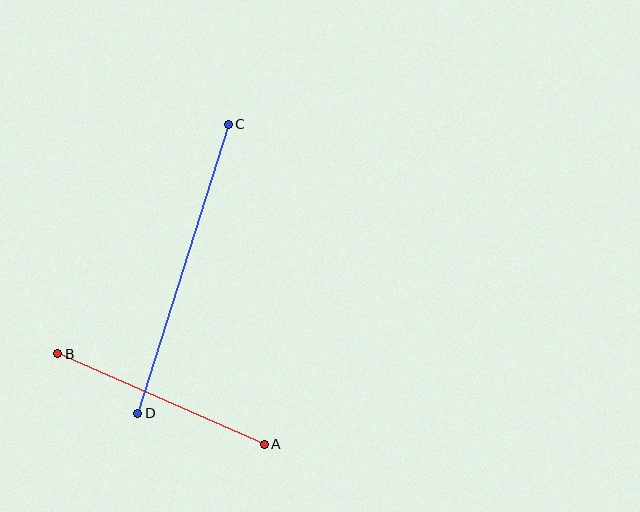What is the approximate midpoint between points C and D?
The midpoint is at approximately (183, 269) pixels.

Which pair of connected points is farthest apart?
Points C and D are farthest apart.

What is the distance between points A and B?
The distance is approximately 225 pixels.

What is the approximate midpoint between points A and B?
The midpoint is at approximately (161, 399) pixels.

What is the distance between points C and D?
The distance is approximately 303 pixels.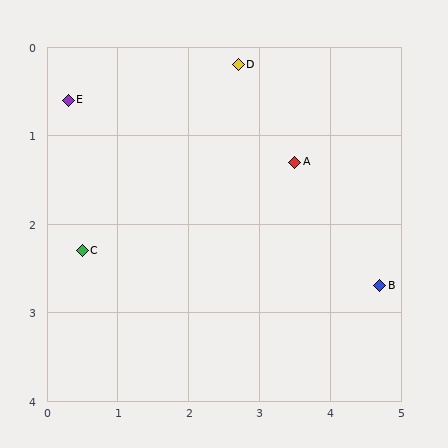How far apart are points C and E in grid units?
Points C and E are about 1.7 grid units apart.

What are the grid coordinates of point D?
Point D is at approximately (2.7, 0.2).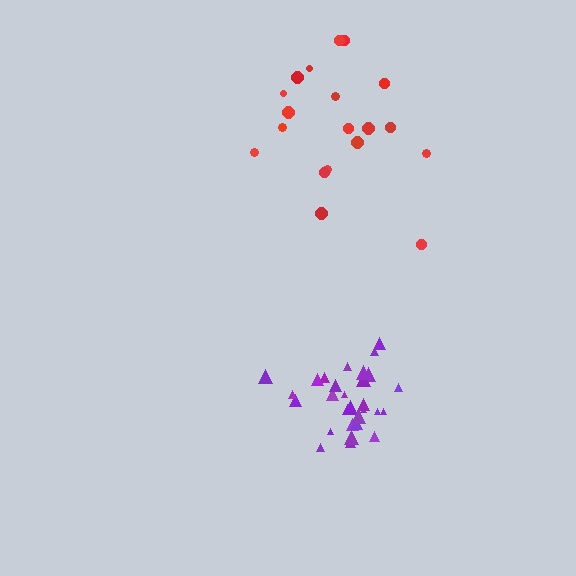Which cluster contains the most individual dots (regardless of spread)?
Purple (30).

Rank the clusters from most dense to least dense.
purple, red.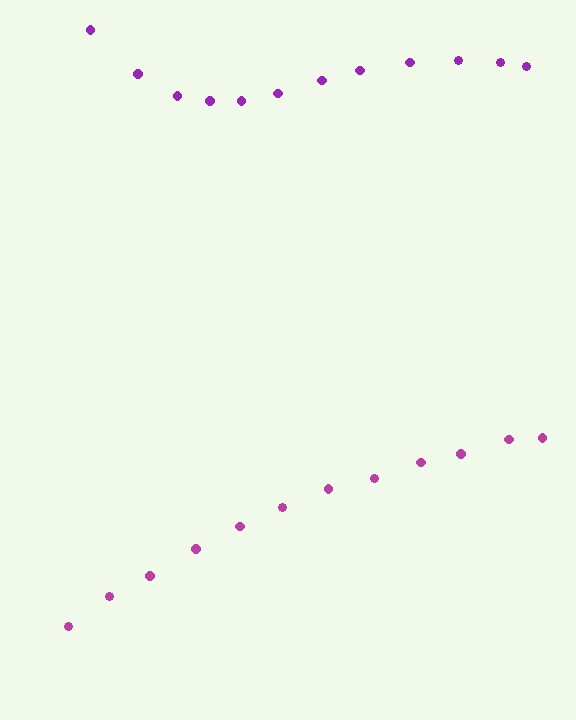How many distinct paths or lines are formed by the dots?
There are 2 distinct paths.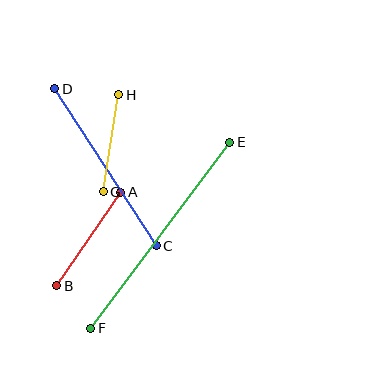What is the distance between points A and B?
The distance is approximately 113 pixels.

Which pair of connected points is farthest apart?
Points E and F are farthest apart.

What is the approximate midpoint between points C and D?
The midpoint is at approximately (106, 167) pixels.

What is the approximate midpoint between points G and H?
The midpoint is at approximately (111, 143) pixels.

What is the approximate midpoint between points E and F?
The midpoint is at approximately (160, 235) pixels.